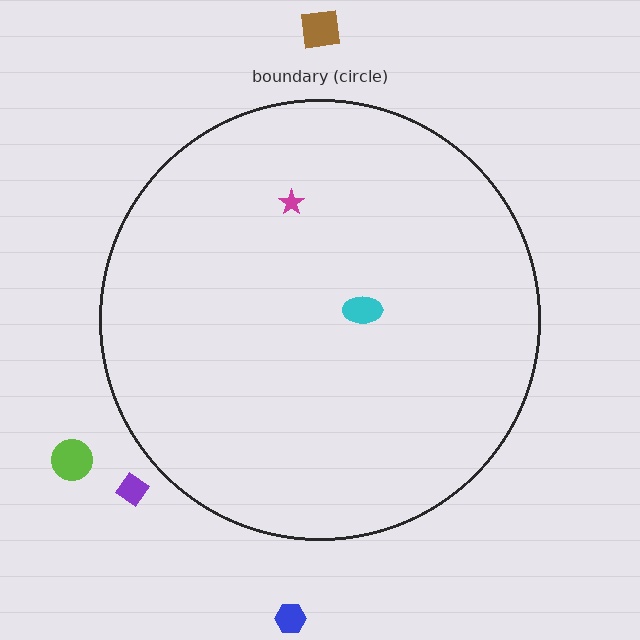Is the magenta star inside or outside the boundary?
Inside.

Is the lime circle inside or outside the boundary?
Outside.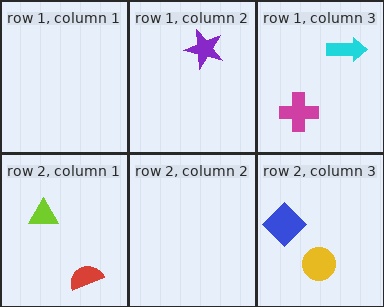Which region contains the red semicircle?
The row 2, column 1 region.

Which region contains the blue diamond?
The row 2, column 3 region.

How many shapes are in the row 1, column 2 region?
1.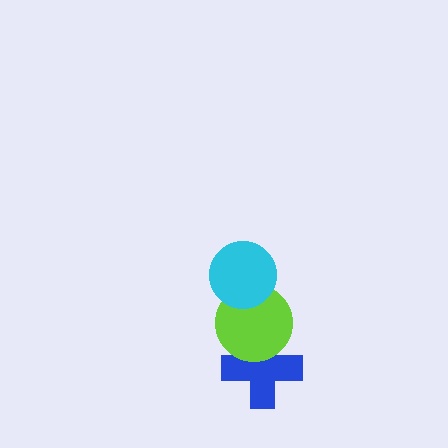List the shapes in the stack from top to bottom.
From top to bottom: the cyan circle, the lime circle, the blue cross.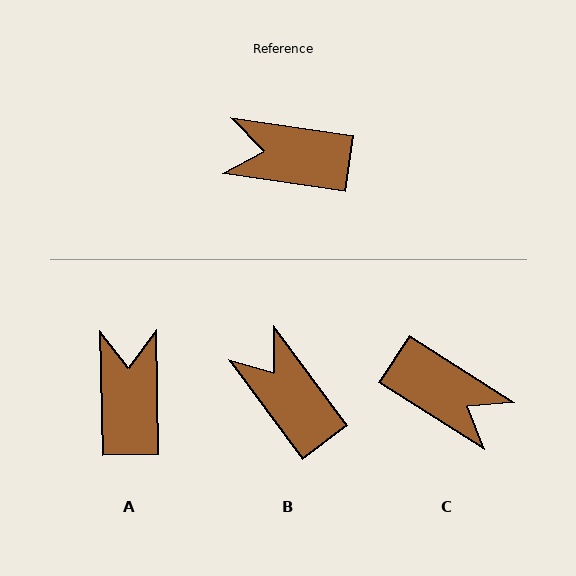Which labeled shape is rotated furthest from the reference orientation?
C, about 156 degrees away.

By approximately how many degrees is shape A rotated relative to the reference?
Approximately 81 degrees clockwise.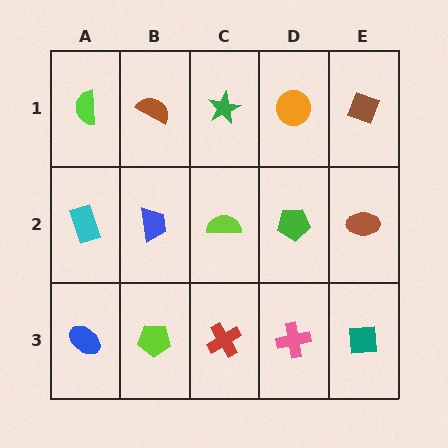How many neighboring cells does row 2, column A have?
3.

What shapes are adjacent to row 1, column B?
A blue trapezoid (row 2, column B), a lime semicircle (row 1, column A), a green star (row 1, column C).